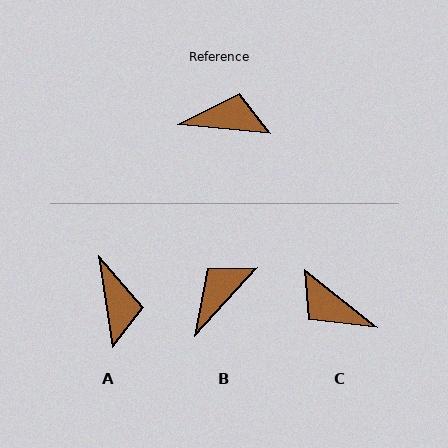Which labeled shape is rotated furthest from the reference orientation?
C, about 147 degrees away.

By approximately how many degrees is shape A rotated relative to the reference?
Approximately 76 degrees clockwise.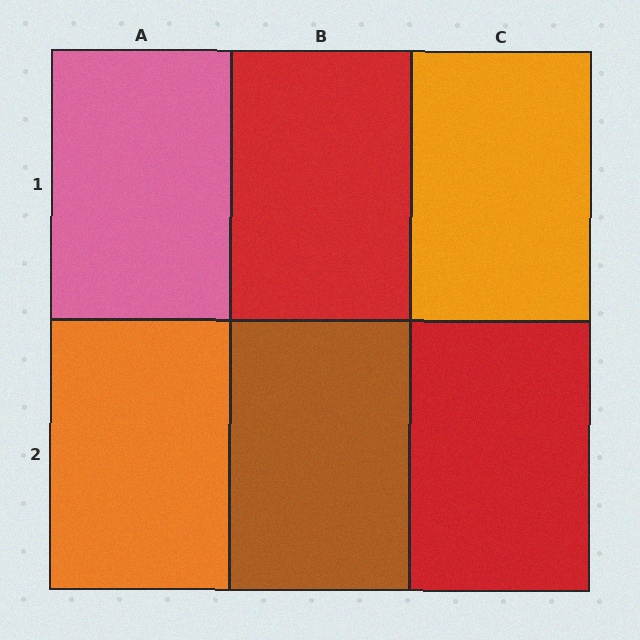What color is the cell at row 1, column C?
Orange.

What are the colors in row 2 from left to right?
Orange, brown, red.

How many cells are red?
2 cells are red.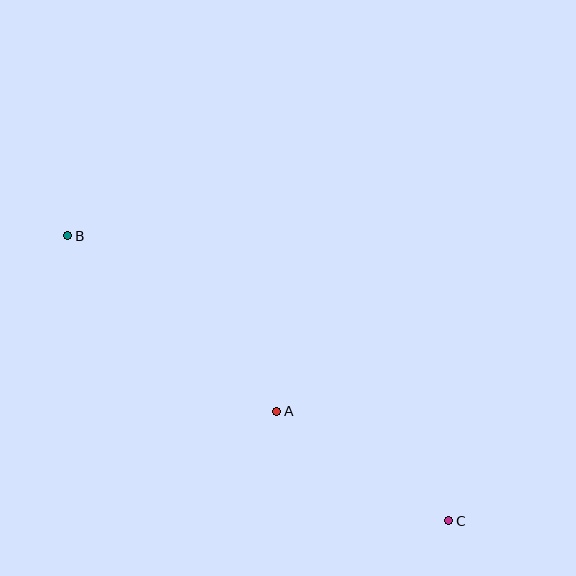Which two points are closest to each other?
Points A and C are closest to each other.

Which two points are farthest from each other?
Points B and C are farthest from each other.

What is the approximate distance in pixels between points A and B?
The distance between A and B is approximately 273 pixels.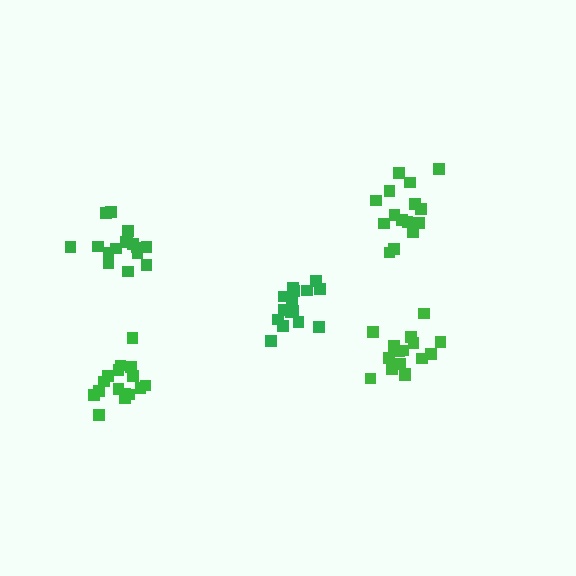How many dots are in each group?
Group 1: 16 dots, Group 2: 16 dots, Group 3: 15 dots, Group 4: 16 dots, Group 5: 15 dots (78 total).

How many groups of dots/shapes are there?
There are 5 groups.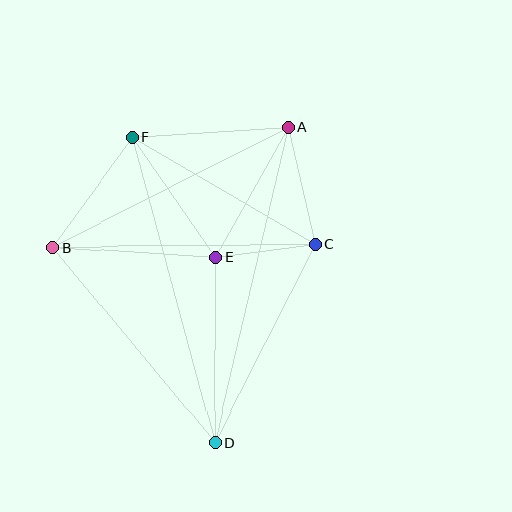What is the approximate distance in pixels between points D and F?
The distance between D and F is approximately 316 pixels.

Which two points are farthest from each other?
Points A and D are farthest from each other.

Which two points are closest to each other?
Points C and E are closest to each other.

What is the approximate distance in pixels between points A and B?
The distance between A and B is approximately 264 pixels.